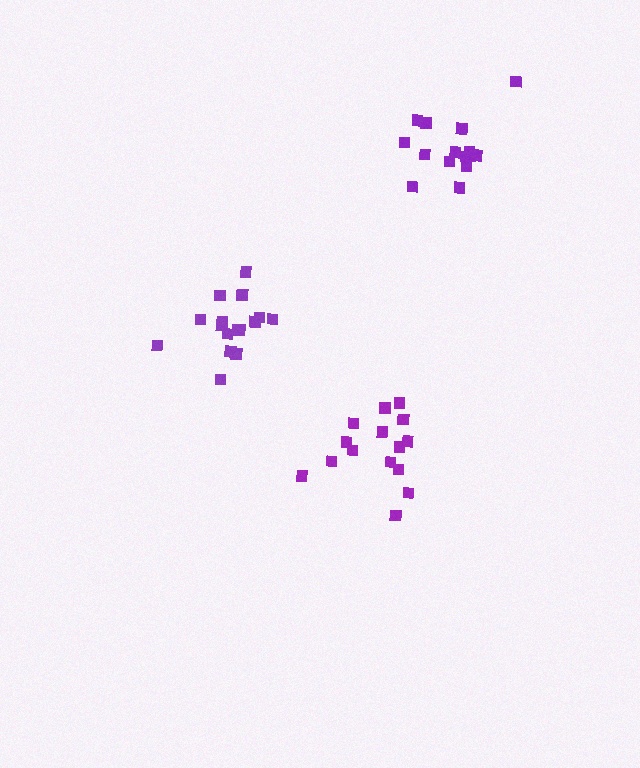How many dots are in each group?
Group 1: 16 dots, Group 2: 15 dots, Group 3: 15 dots (46 total).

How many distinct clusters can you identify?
There are 3 distinct clusters.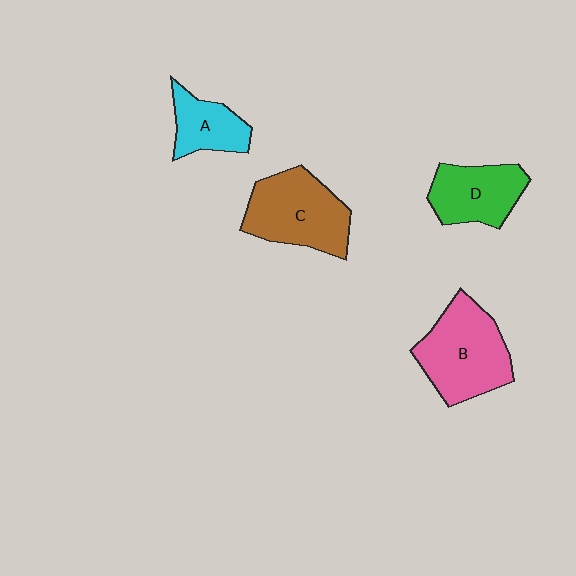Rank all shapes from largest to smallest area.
From largest to smallest: B (pink), C (brown), D (green), A (cyan).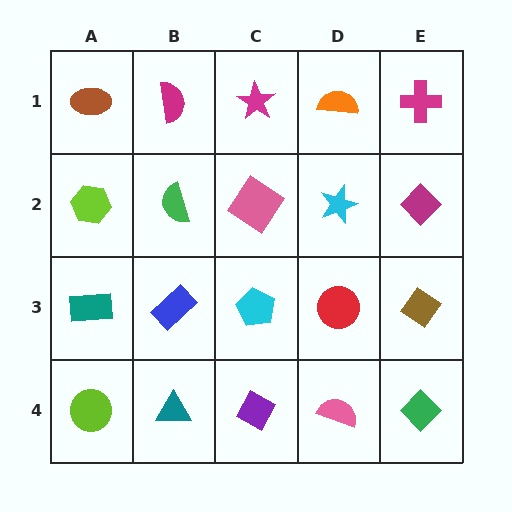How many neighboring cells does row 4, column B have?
3.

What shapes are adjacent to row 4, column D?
A red circle (row 3, column D), a purple diamond (row 4, column C), a green diamond (row 4, column E).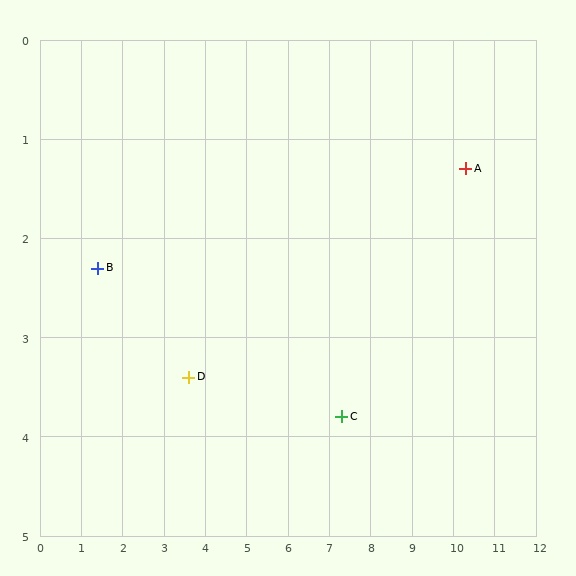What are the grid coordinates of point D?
Point D is at approximately (3.6, 3.4).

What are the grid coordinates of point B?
Point B is at approximately (1.4, 2.3).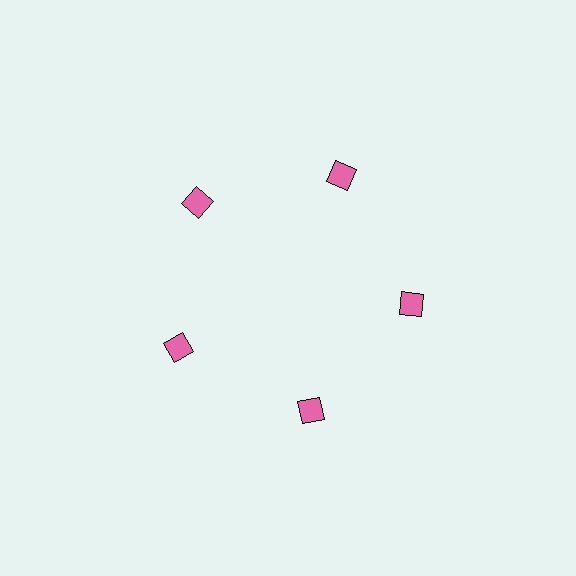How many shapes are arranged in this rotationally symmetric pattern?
There are 5 shapes, arranged in 5 groups of 1.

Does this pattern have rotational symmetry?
Yes, this pattern has 5-fold rotational symmetry. It looks the same after rotating 72 degrees around the center.